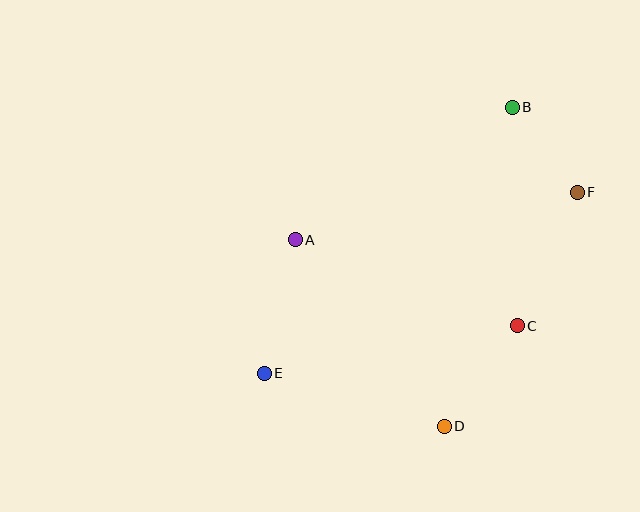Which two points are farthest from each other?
Points B and E are farthest from each other.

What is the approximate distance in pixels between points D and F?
The distance between D and F is approximately 269 pixels.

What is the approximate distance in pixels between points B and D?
The distance between B and D is approximately 326 pixels.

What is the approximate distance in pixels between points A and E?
The distance between A and E is approximately 137 pixels.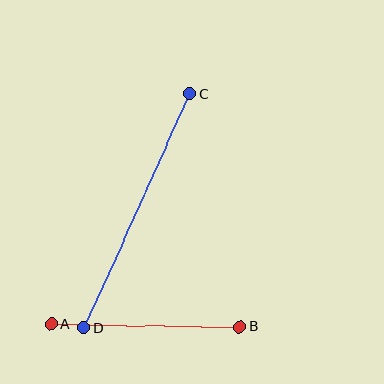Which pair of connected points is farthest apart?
Points C and D are farthest apart.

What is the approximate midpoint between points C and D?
The midpoint is at approximately (137, 211) pixels.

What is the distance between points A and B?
The distance is approximately 189 pixels.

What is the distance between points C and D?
The distance is approximately 257 pixels.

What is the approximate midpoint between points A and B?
The midpoint is at approximately (146, 325) pixels.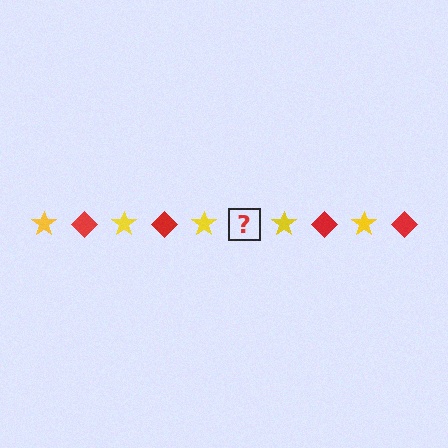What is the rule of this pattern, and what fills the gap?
The rule is that the pattern alternates between yellow star and red diamond. The gap should be filled with a red diamond.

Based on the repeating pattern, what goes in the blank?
The blank should be a red diamond.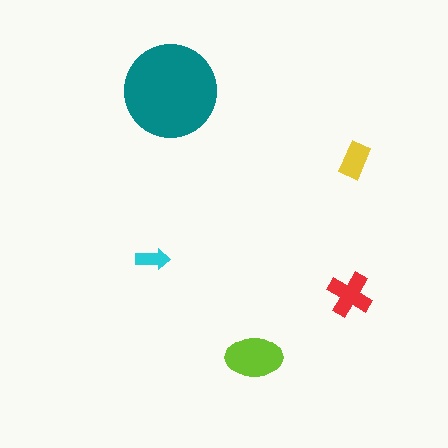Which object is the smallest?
The cyan arrow.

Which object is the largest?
The teal circle.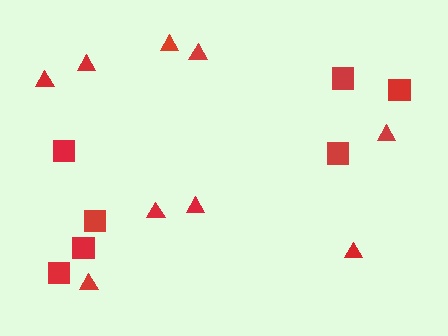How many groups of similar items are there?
There are 2 groups: one group of triangles (9) and one group of squares (7).